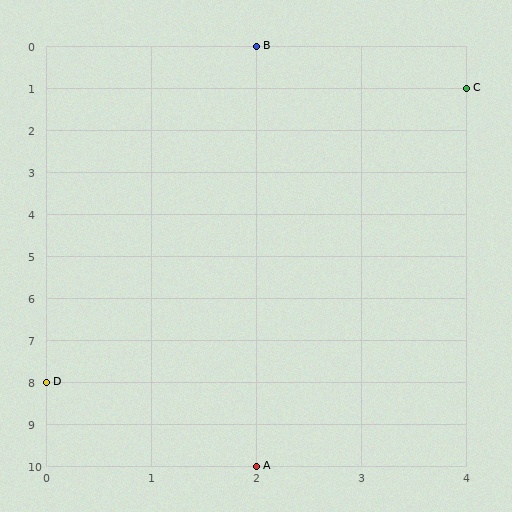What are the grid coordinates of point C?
Point C is at grid coordinates (4, 1).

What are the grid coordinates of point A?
Point A is at grid coordinates (2, 10).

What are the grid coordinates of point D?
Point D is at grid coordinates (0, 8).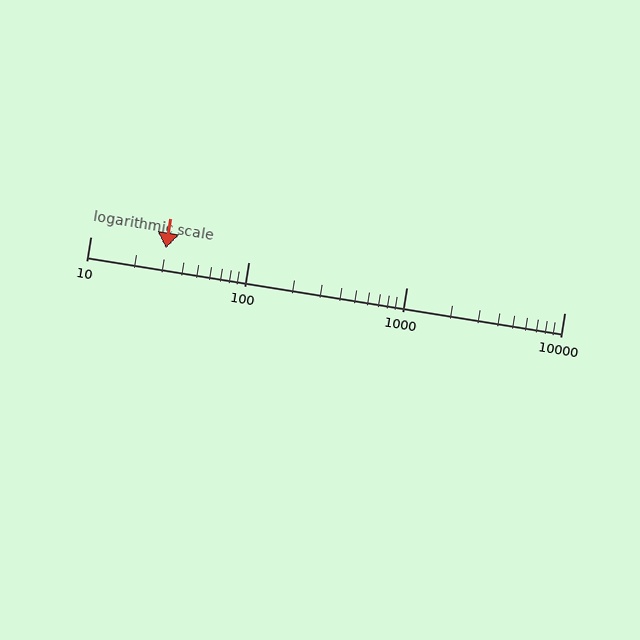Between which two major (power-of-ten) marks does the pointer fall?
The pointer is between 10 and 100.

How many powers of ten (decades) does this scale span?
The scale spans 3 decades, from 10 to 10000.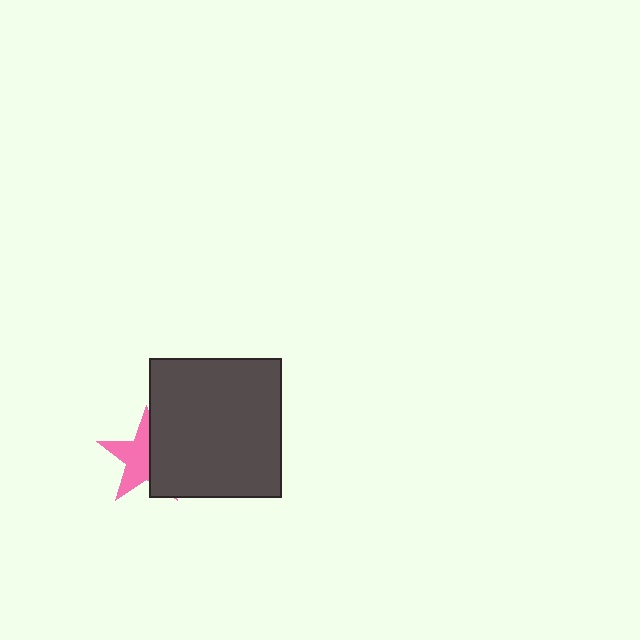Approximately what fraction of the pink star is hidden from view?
Roughly 43% of the pink star is hidden behind the dark gray rectangle.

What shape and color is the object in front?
The object in front is a dark gray rectangle.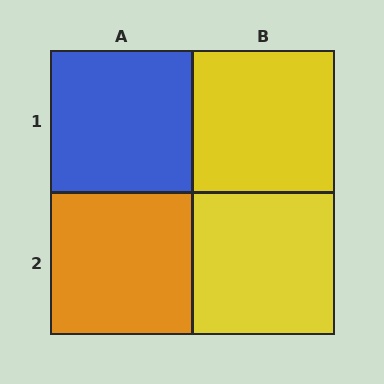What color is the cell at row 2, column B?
Yellow.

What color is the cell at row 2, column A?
Orange.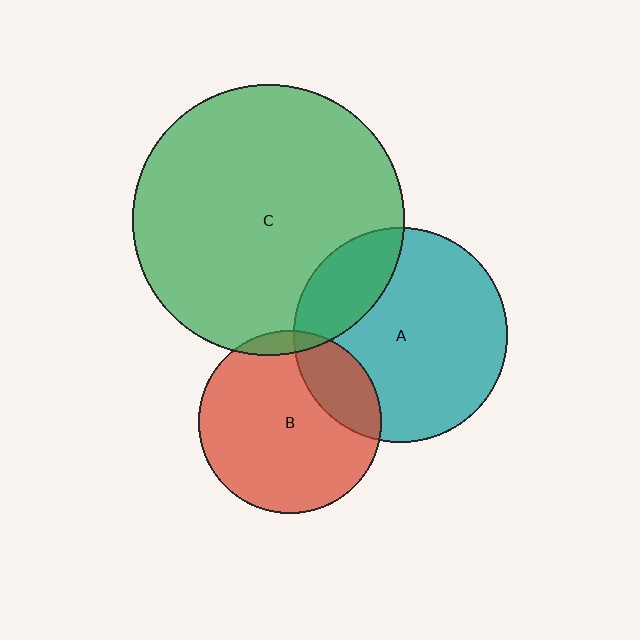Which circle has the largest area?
Circle C (green).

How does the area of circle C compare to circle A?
Approximately 1.6 times.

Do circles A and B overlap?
Yes.